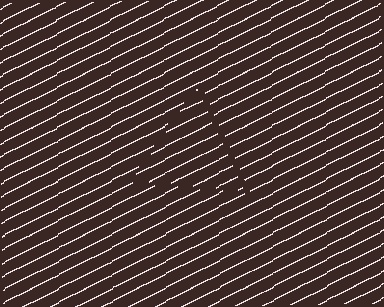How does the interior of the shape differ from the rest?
The interior of the shape contains the same grating, shifted by half a period — the contour is defined by the phase discontinuity where line-ends from the inner and outer gratings abut.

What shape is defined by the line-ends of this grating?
An illusory triangle. The interior of the shape contains the same grating, shifted by half a period — the contour is defined by the phase discontinuity where line-ends from the inner and outer gratings abut.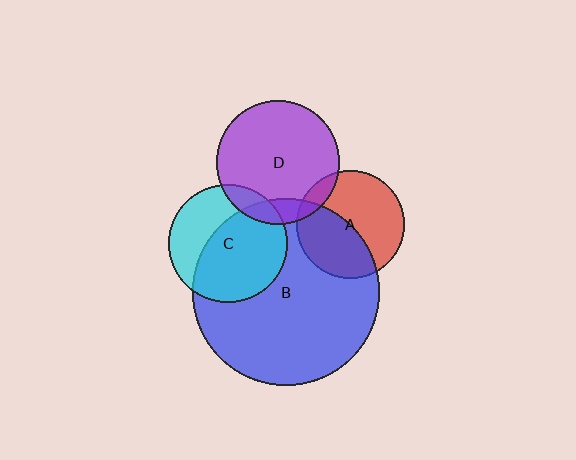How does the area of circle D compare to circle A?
Approximately 1.3 times.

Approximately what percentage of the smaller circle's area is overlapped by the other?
Approximately 45%.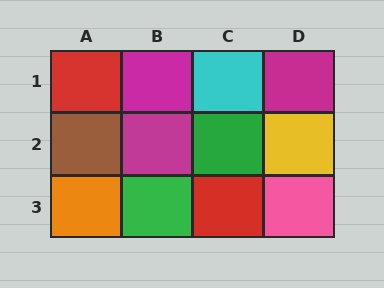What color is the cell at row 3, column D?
Pink.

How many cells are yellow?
1 cell is yellow.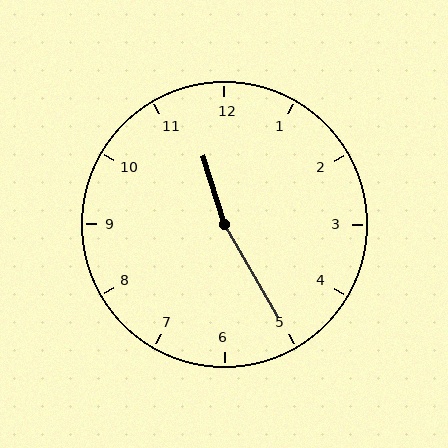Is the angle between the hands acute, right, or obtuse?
It is obtuse.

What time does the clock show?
11:25.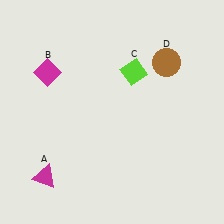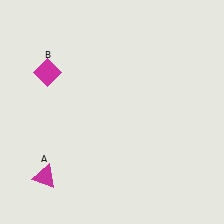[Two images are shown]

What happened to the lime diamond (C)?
The lime diamond (C) was removed in Image 2. It was in the top-right area of Image 1.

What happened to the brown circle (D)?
The brown circle (D) was removed in Image 2. It was in the top-right area of Image 1.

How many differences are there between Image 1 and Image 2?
There are 2 differences between the two images.